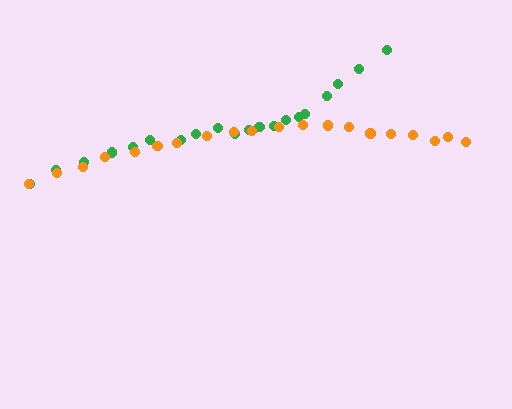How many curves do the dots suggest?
There are 2 distinct paths.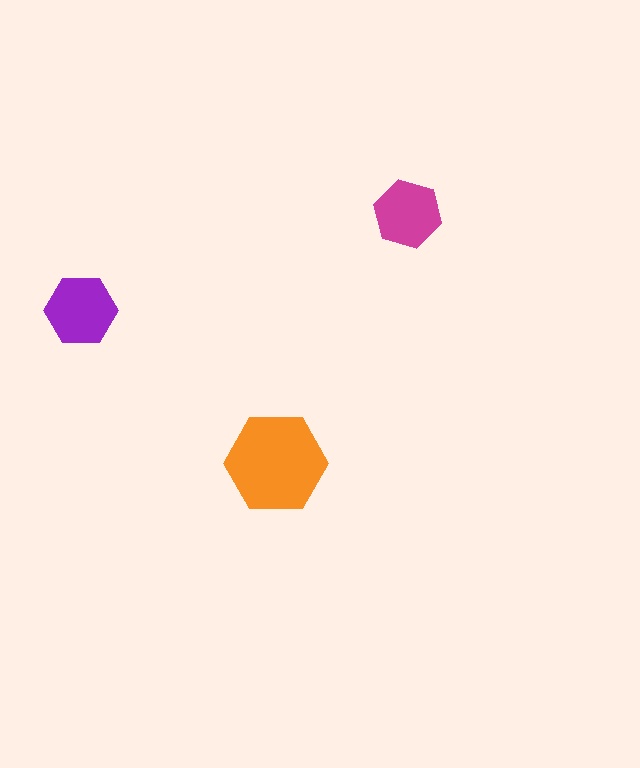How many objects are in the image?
There are 3 objects in the image.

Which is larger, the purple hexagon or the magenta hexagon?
The purple one.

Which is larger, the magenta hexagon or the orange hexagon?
The orange one.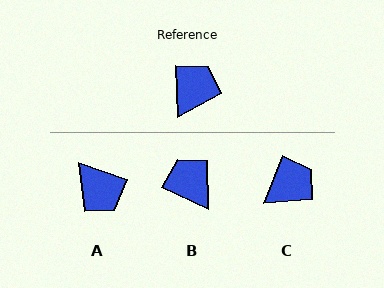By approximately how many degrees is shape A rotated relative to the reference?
Approximately 111 degrees clockwise.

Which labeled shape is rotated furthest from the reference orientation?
A, about 111 degrees away.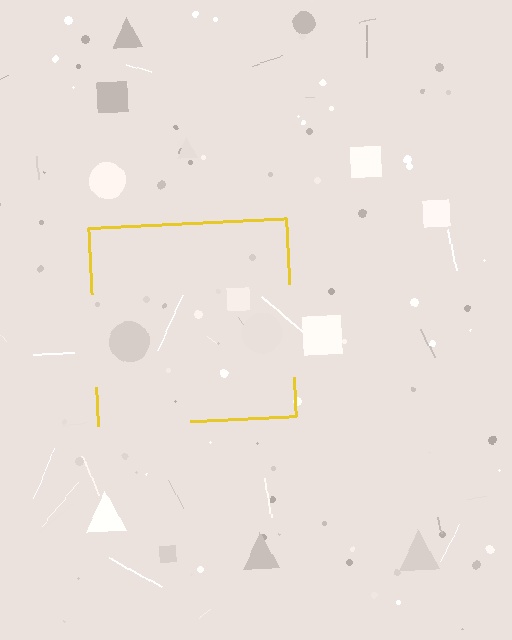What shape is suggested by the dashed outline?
The dashed outline suggests a square.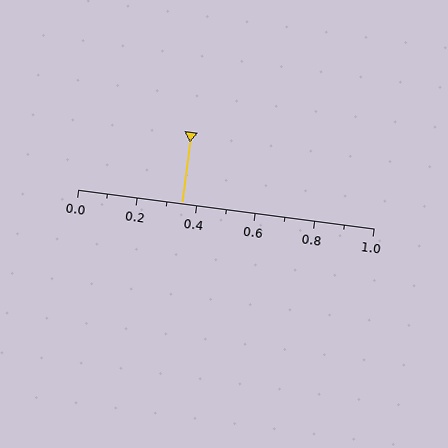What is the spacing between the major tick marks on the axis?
The major ticks are spaced 0.2 apart.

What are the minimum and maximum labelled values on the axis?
The axis runs from 0.0 to 1.0.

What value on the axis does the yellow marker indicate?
The marker indicates approximately 0.35.